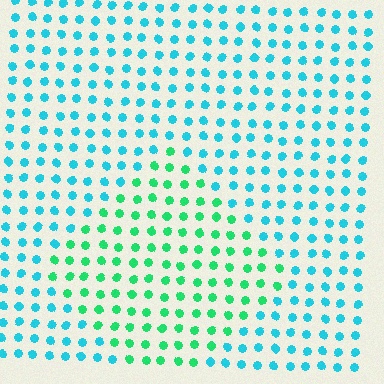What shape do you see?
I see a diamond.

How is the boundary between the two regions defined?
The boundary is defined purely by a slight shift in hue (about 43 degrees). Spacing, size, and orientation are identical on both sides.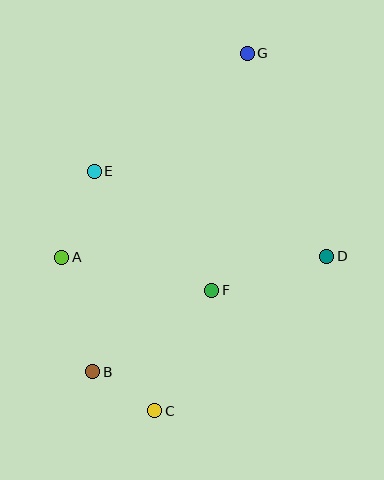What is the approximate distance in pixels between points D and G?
The distance between D and G is approximately 218 pixels.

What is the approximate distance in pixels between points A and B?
The distance between A and B is approximately 119 pixels.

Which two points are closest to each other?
Points B and C are closest to each other.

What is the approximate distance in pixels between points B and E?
The distance between B and E is approximately 201 pixels.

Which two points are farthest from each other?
Points C and G are farthest from each other.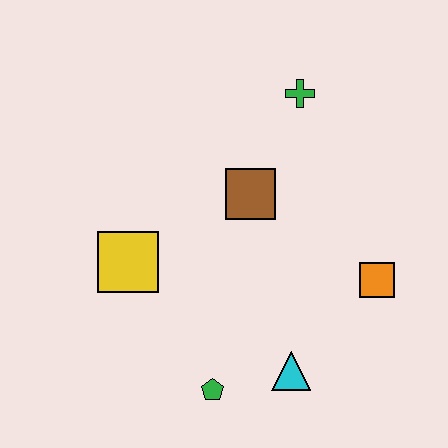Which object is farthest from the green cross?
The green pentagon is farthest from the green cross.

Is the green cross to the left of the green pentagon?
No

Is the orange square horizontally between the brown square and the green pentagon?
No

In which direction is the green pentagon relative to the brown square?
The green pentagon is below the brown square.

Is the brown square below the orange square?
No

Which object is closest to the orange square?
The cyan triangle is closest to the orange square.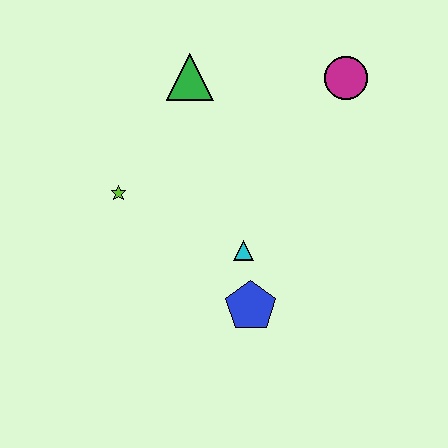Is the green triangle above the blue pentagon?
Yes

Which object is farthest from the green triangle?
The blue pentagon is farthest from the green triangle.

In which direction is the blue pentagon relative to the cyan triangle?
The blue pentagon is below the cyan triangle.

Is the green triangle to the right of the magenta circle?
No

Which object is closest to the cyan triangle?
The blue pentagon is closest to the cyan triangle.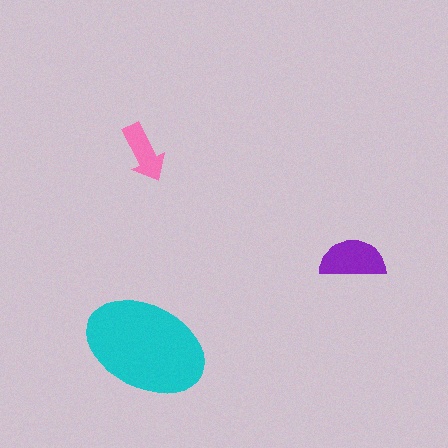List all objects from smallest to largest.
The pink arrow, the purple semicircle, the cyan ellipse.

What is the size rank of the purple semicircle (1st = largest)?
2nd.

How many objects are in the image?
There are 3 objects in the image.